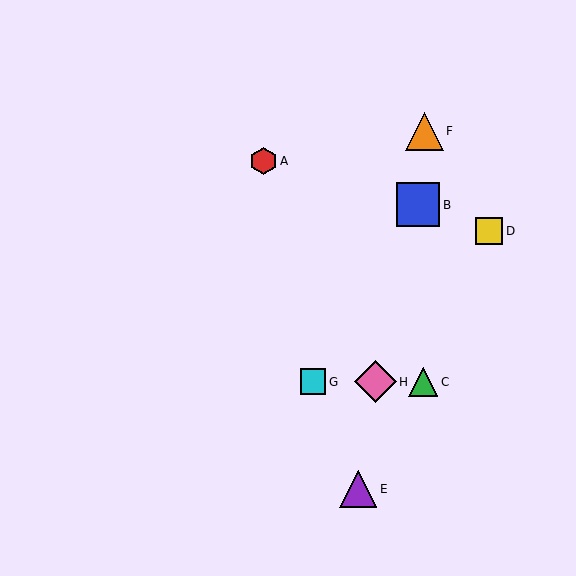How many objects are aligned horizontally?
3 objects (C, G, H) are aligned horizontally.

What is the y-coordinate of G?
Object G is at y≈382.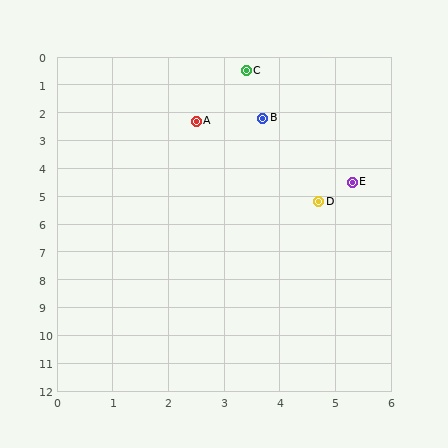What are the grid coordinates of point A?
Point A is at approximately (2.5, 2.3).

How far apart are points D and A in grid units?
Points D and A are about 3.6 grid units apart.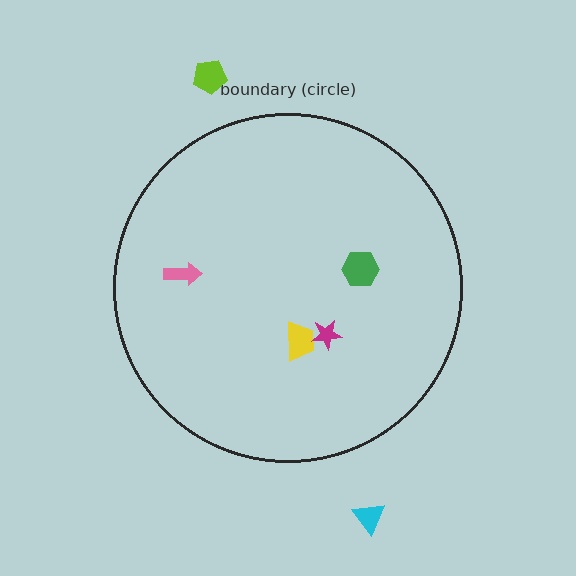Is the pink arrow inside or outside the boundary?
Inside.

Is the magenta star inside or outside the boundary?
Inside.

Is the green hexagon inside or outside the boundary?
Inside.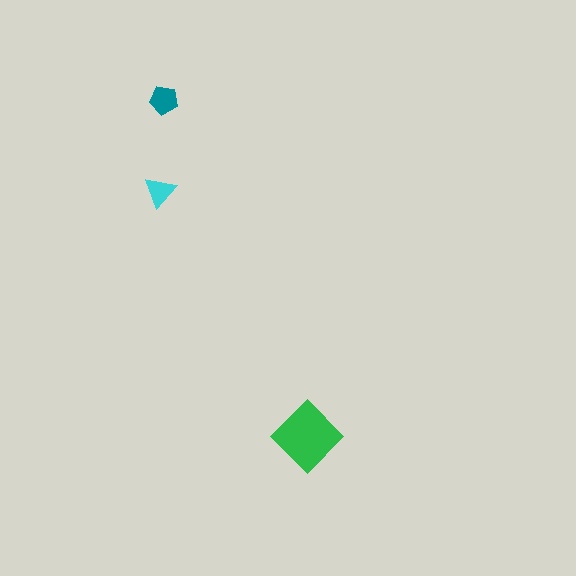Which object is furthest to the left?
The cyan triangle is leftmost.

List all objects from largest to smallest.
The green diamond, the teal pentagon, the cyan triangle.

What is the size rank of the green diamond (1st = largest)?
1st.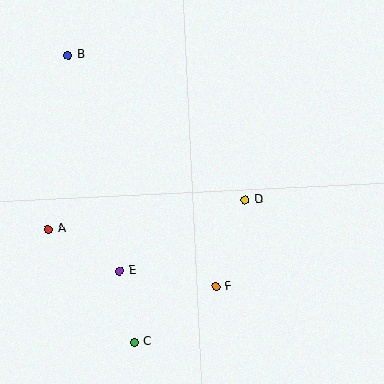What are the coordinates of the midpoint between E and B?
The midpoint between E and B is at (94, 163).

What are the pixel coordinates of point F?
Point F is at (216, 287).